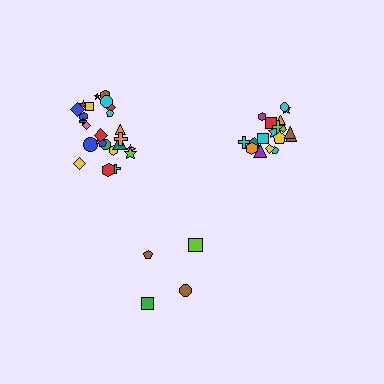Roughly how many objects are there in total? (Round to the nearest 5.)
Roughly 45 objects in total.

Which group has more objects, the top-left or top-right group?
The top-left group.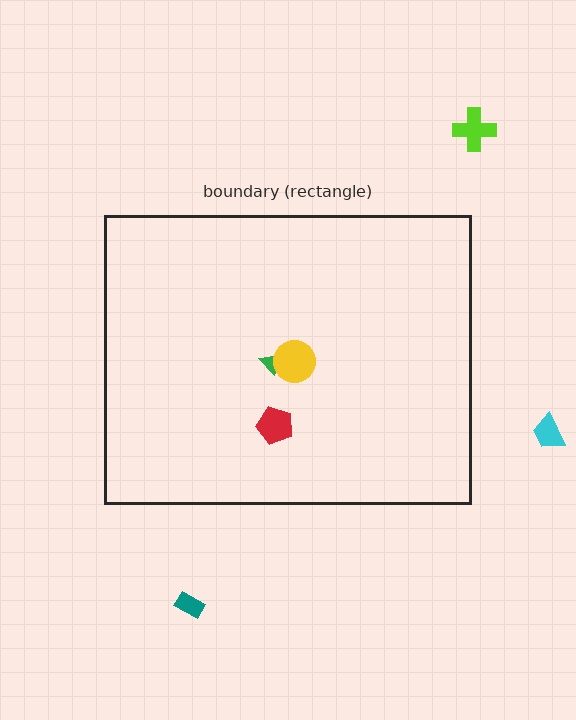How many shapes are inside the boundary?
3 inside, 3 outside.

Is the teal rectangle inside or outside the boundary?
Outside.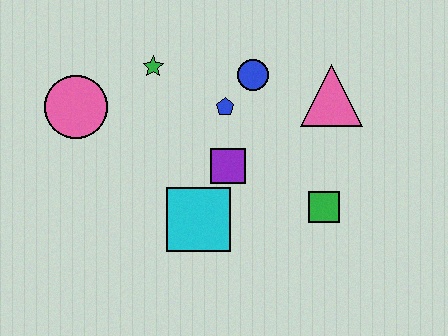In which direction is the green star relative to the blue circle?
The green star is to the left of the blue circle.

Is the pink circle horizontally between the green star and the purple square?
No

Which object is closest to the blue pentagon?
The blue circle is closest to the blue pentagon.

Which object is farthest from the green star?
The green square is farthest from the green star.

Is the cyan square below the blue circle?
Yes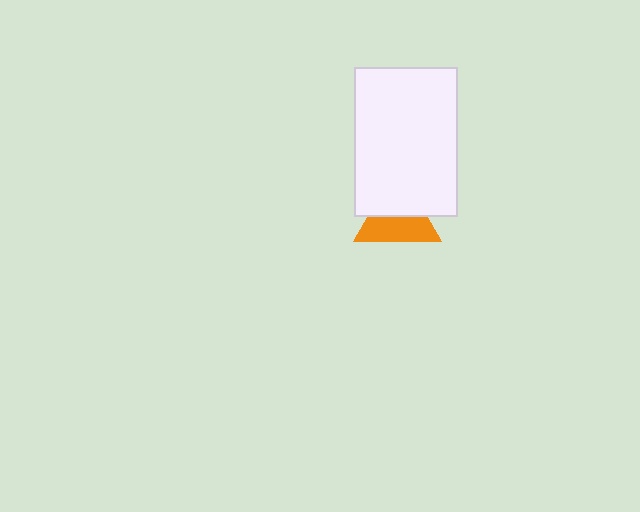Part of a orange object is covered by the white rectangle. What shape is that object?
It is a triangle.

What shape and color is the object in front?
The object in front is a white rectangle.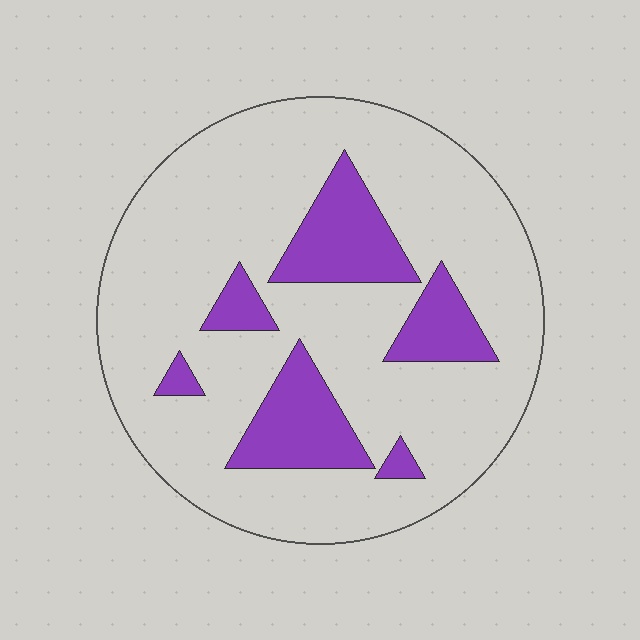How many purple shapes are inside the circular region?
6.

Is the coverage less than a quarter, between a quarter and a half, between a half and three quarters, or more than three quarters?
Less than a quarter.